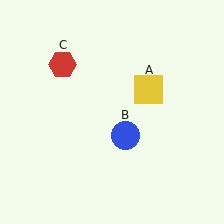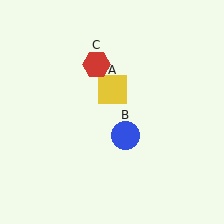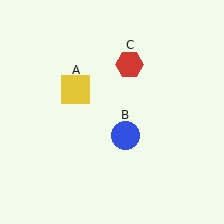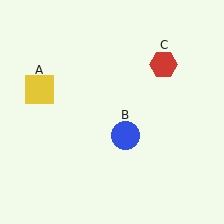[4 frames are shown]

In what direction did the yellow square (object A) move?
The yellow square (object A) moved left.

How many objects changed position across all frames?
2 objects changed position: yellow square (object A), red hexagon (object C).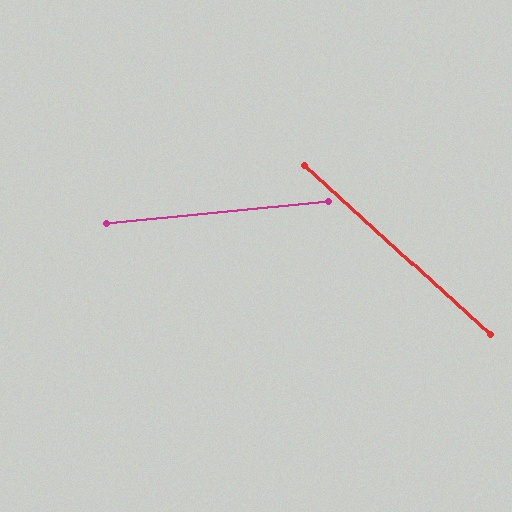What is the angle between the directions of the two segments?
Approximately 48 degrees.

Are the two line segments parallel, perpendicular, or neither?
Neither parallel nor perpendicular — they differ by about 48°.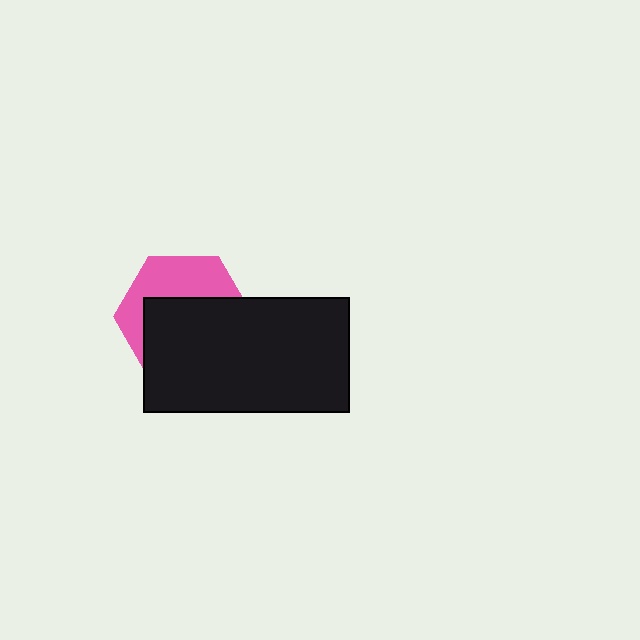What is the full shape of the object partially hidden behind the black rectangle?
The partially hidden object is a pink hexagon.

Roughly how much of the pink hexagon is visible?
A small part of it is visible (roughly 41%).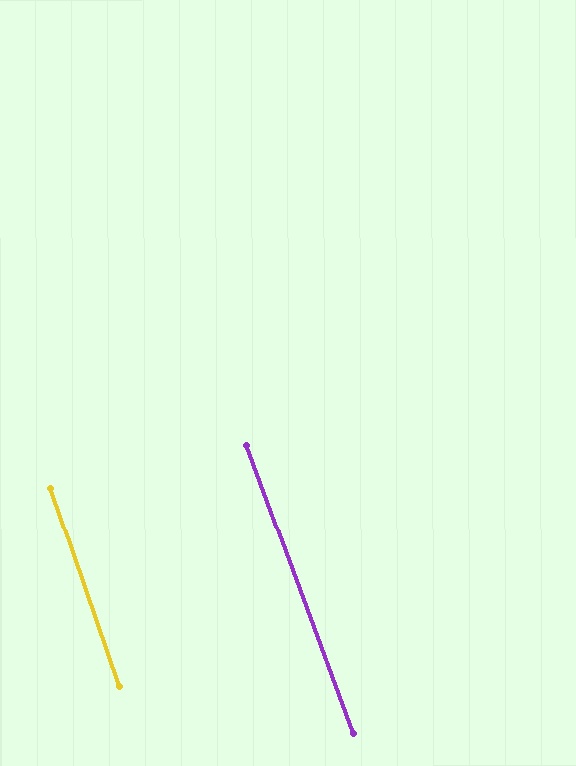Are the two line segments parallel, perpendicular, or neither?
Parallel — their directions differ by only 1.3°.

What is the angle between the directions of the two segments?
Approximately 1 degree.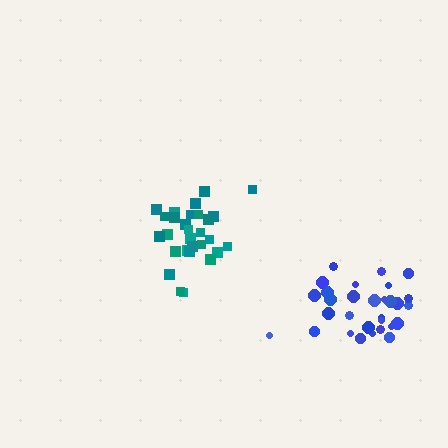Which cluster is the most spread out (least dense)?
Blue.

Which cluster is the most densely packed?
Teal.